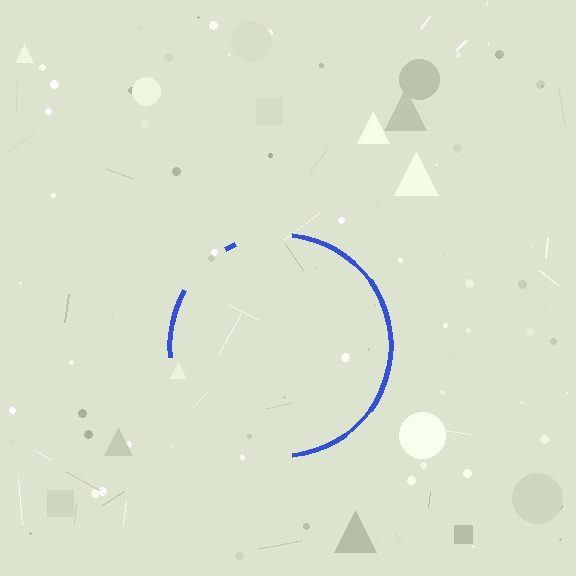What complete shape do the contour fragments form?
The contour fragments form a circle.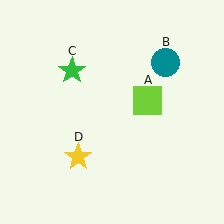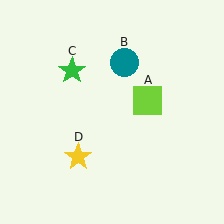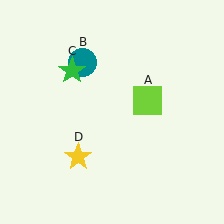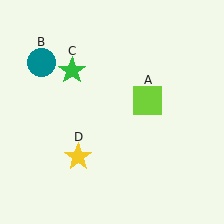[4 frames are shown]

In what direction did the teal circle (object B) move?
The teal circle (object B) moved left.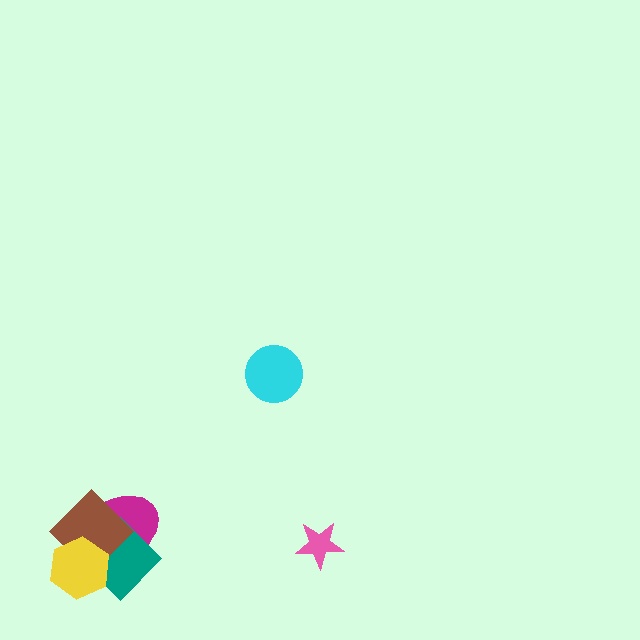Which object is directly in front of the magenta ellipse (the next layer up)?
The teal diamond is directly in front of the magenta ellipse.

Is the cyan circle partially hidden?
No, no other shape covers it.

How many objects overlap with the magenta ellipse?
3 objects overlap with the magenta ellipse.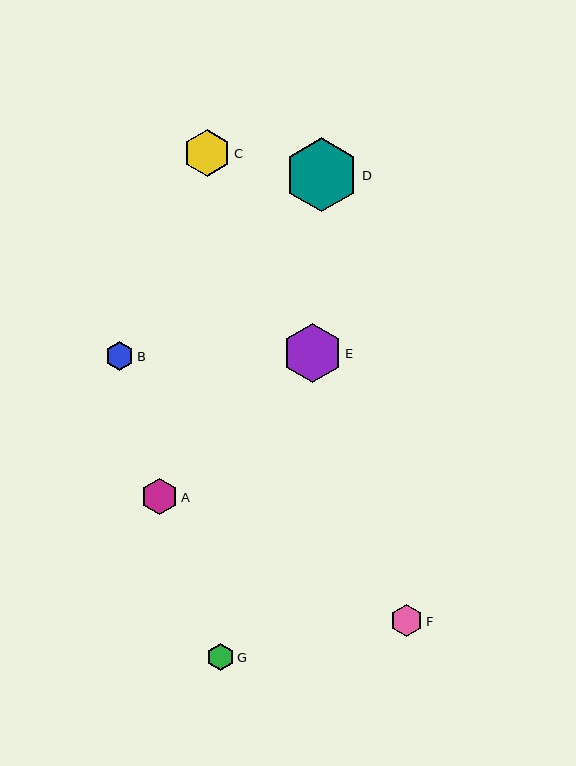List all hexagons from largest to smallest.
From largest to smallest: D, E, C, A, F, B, G.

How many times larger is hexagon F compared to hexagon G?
Hexagon F is approximately 1.1 times the size of hexagon G.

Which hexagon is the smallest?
Hexagon G is the smallest with a size of approximately 28 pixels.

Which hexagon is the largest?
Hexagon D is the largest with a size of approximately 74 pixels.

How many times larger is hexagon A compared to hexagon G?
Hexagon A is approximately 1.3 times the size of hexagon G.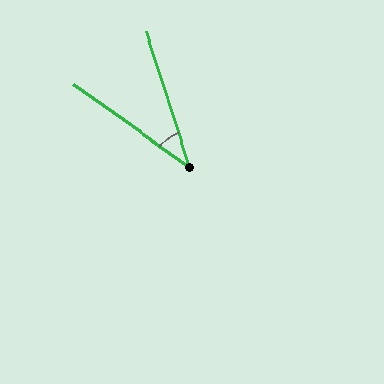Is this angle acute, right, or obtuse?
It is acute.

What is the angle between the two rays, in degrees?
Approximately 37 degrees.